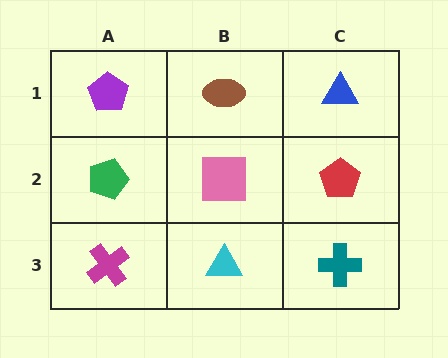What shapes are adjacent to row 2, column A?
A purple pentagon (row 1, column A), a magenta cross (row 3, column A), a pink square (row 2, column B).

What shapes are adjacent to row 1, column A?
A green pentagon (row 2, column A), a brown ellipse (row 1, column B).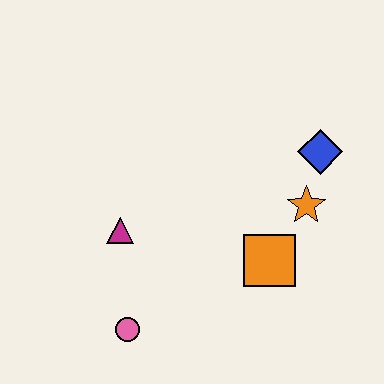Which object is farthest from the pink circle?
The blue diamond is farthest from the pink circle.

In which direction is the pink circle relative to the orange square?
The pink circle is to the left of the orange square.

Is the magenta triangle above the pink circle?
Yes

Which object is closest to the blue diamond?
The orange star is closest to the blue diamond.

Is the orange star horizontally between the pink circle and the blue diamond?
Yes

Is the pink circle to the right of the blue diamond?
No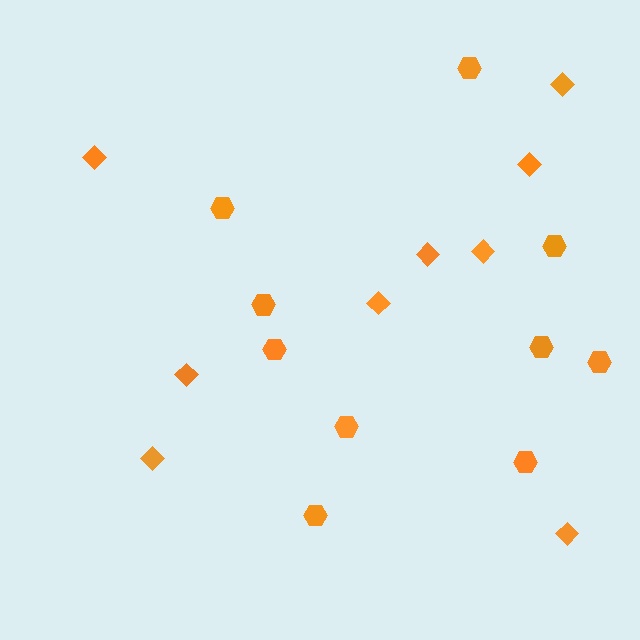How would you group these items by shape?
There are 2 groups: one group of diamonds (9) and one group of hexagons (10).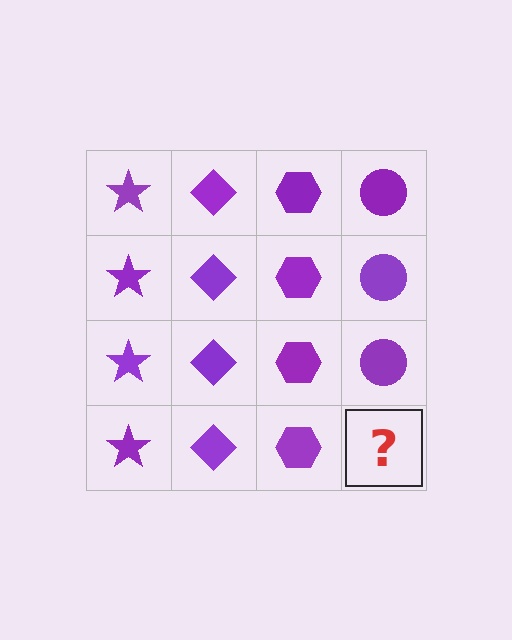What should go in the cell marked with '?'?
The missing cell should contain a purple circle.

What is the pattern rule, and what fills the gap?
The rule is that each column has a consistent shape. The gap should be filled with a purple circle.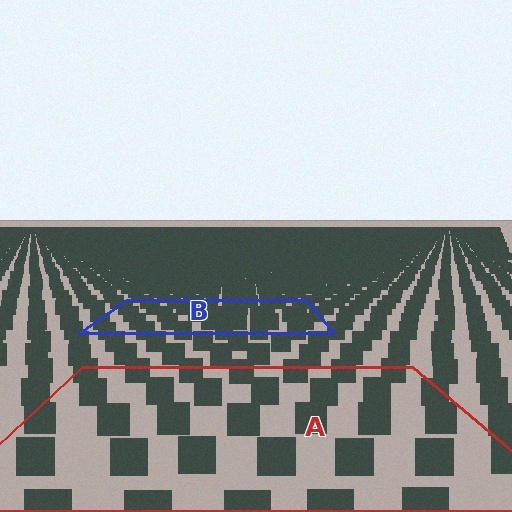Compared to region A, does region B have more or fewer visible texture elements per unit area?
Region B has more texture elements per unit area — they are packed more densely because it is farther away.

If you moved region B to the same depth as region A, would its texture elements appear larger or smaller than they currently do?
They would appear larger. At a closer depth, the same texture elements are projected at a bigger on-screen size.